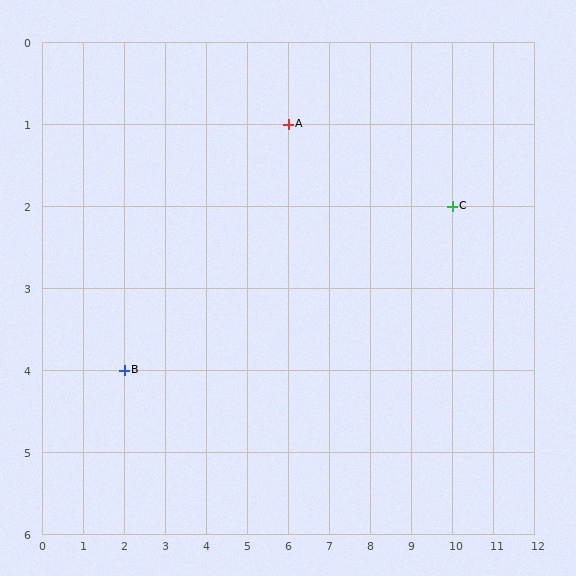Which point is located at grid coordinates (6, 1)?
Point A is at (6, 1).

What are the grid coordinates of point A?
Point A is at grid coordinates (6, 1).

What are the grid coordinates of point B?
Point B is at grid coordinates (2, 4).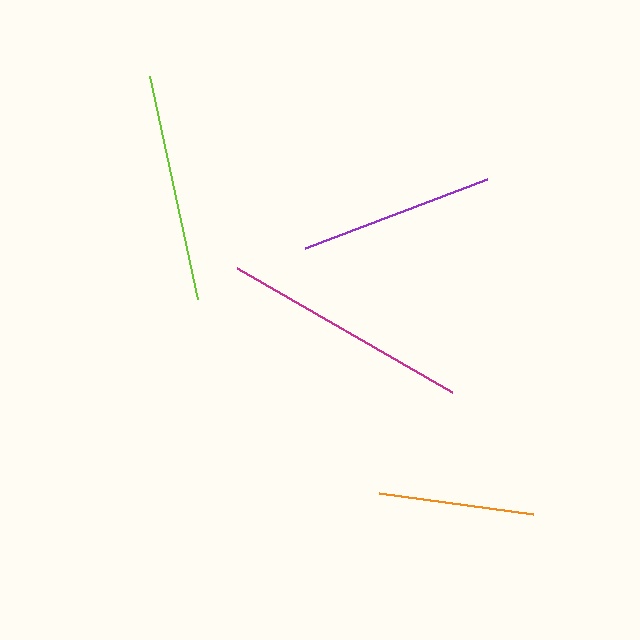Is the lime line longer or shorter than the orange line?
The lime line is longer than the orange line.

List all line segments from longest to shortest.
From longest to shortest: magenta, lime, purple, orange.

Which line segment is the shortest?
The orange line is the shortest at approximately 155 pixels.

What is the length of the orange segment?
The orange segment is approximately 155 pixels long.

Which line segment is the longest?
The magenta line is the longest at approximately 248 pixels.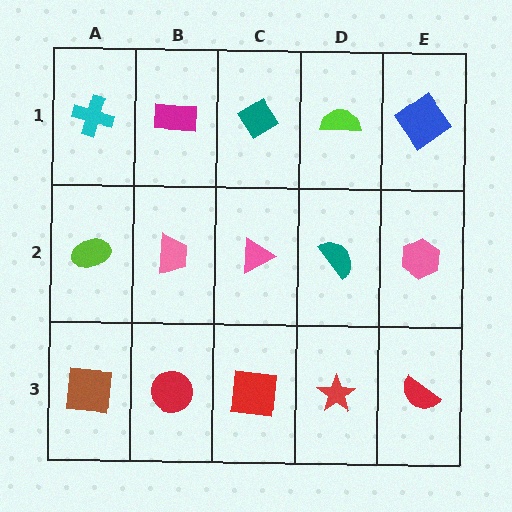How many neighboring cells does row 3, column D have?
3.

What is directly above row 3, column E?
A pink hexagon.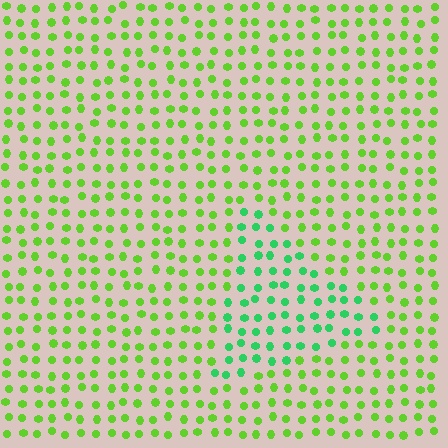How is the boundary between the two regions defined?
The boundary is defined purely by a slight shift in hue (about 39 degrees). Spacing, size, and orientation are identical on both sides.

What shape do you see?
I see a triangle.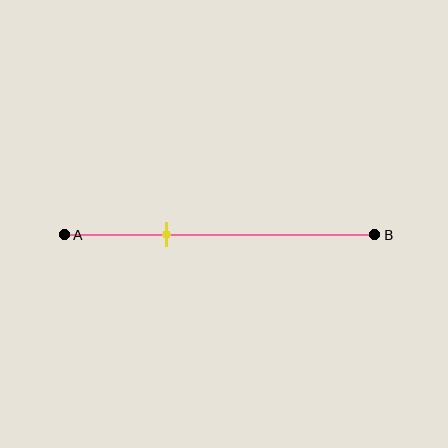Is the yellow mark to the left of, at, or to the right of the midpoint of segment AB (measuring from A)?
The yellow mark is to the left of the midpoint of segment AB.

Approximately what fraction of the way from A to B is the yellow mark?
The yellow mark is approximately 35% of the way from A to B.